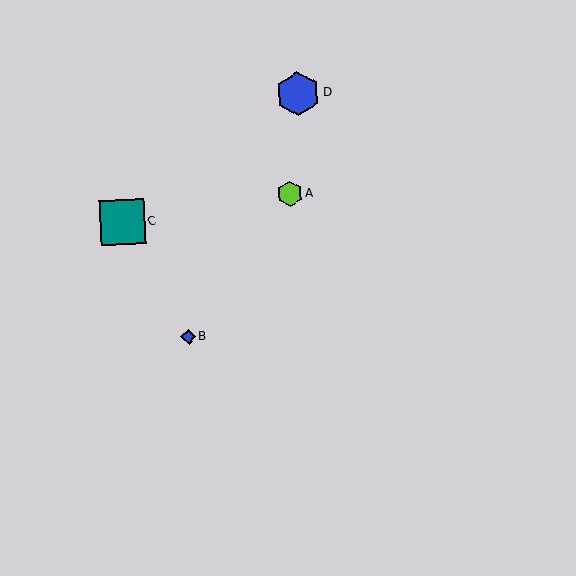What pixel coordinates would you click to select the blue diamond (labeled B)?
Click at (189, 337) to select the blue diamond B.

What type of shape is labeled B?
Shape B is a blue diamond.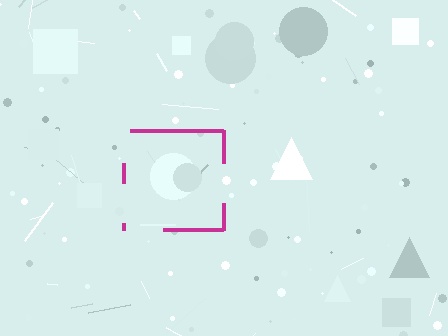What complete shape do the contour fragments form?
The contour fragments form a square.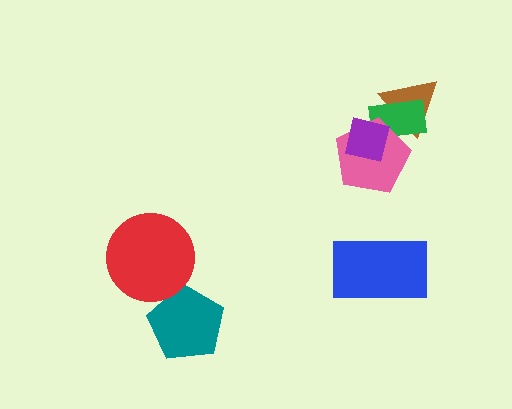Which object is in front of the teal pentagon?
The red circle is in front of the teal pentagon.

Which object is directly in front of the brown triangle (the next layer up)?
The green rectangle is directly in front of the brown triangle.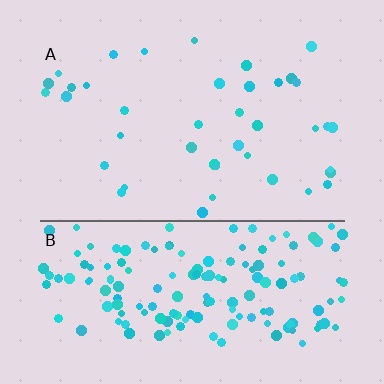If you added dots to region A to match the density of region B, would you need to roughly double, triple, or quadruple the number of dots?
Approximately quadruple.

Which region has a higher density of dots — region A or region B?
B (the bottom).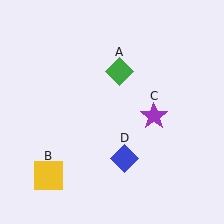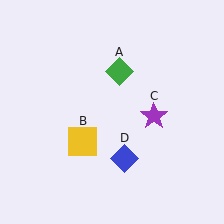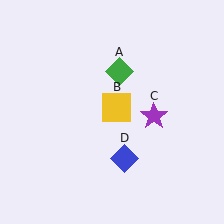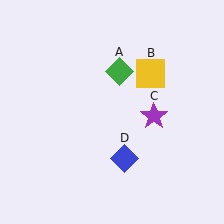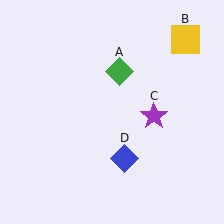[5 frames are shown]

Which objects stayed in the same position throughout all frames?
Green diamond (object A) and purple star (object C) and blue diamond (object D) remained stationary.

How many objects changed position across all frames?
1 object changed position: yellow square (object B).